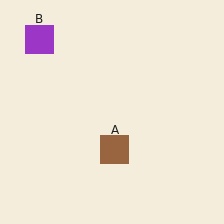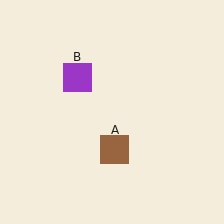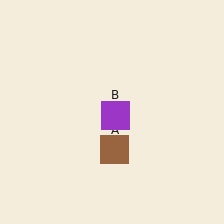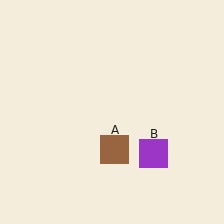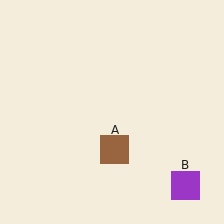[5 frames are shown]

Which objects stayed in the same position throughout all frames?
Brown square (object A) remained stationary.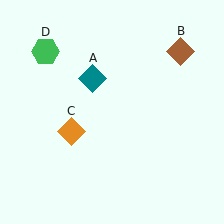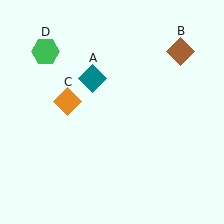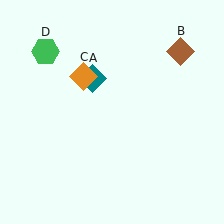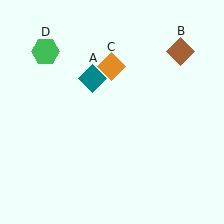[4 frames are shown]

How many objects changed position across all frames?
1 object changed position: orange diamond (object C).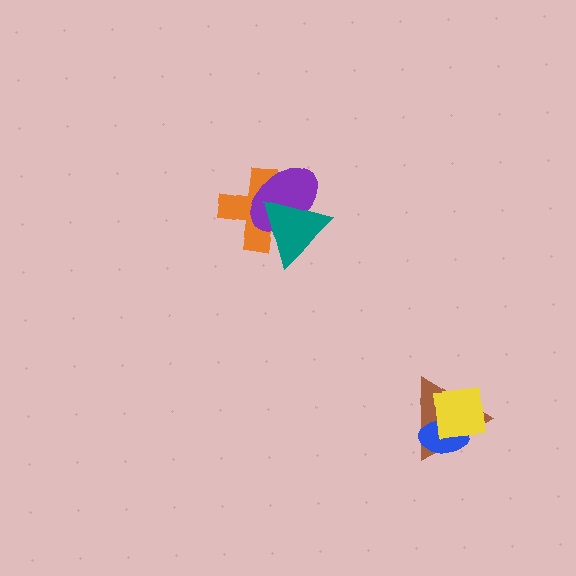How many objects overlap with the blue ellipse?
2 objects overlap with the blue ellipse.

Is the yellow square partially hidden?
No, no other shape covers it.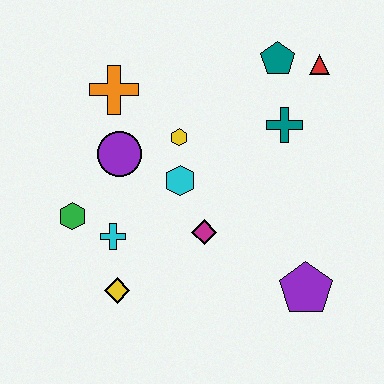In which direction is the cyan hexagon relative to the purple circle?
The cyan hexagon is to the right of the purple circle.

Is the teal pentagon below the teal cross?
No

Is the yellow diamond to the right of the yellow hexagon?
No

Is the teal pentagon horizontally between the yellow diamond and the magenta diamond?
No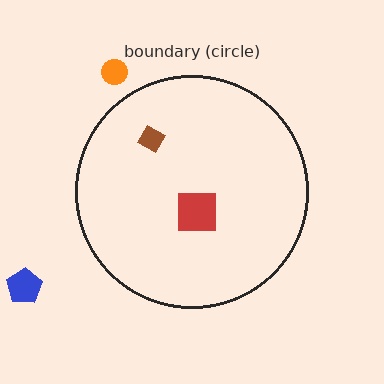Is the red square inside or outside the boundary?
Inside.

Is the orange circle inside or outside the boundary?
Outside.